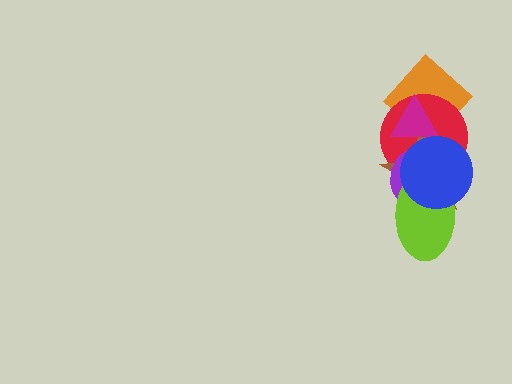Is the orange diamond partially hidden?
Yes, it is partially covered by another shape.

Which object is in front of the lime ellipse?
The blue circle is in front of the lime ellipse.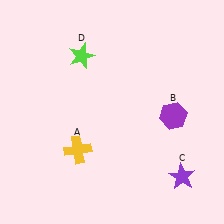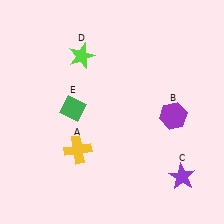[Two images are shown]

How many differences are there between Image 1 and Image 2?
There is 1 difference between the two images.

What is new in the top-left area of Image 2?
A green diamond (E) was added in the top-left area of Image 2.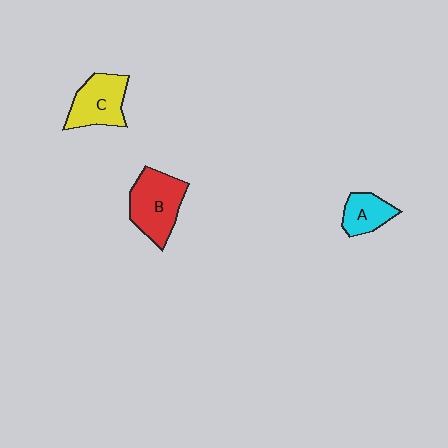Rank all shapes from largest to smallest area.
From largest to smallest: B (red), C (yellow), A (cyan).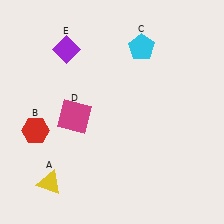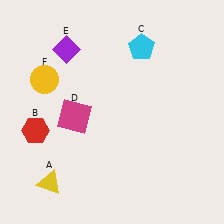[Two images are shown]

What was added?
A yellow circle (F) was added in Image 2.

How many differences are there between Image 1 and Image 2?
There is 1 difference between the two images.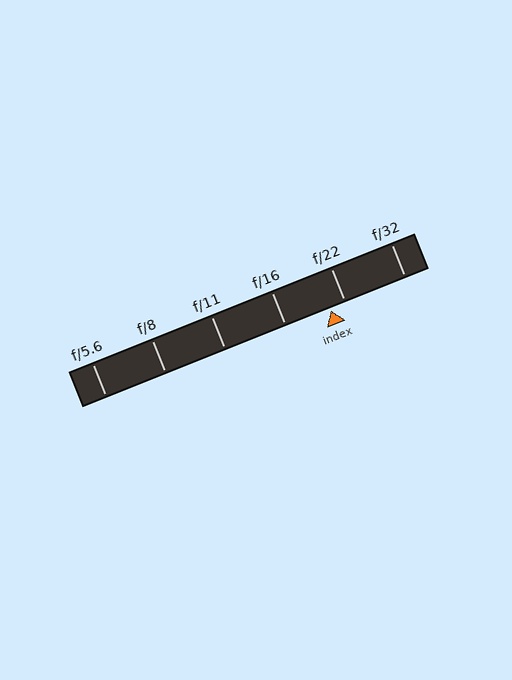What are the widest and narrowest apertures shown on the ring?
The widest aperture shown is f/5.6 and the narrowest is f/32.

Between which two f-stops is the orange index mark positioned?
The index mark is between f/16 and f/22.